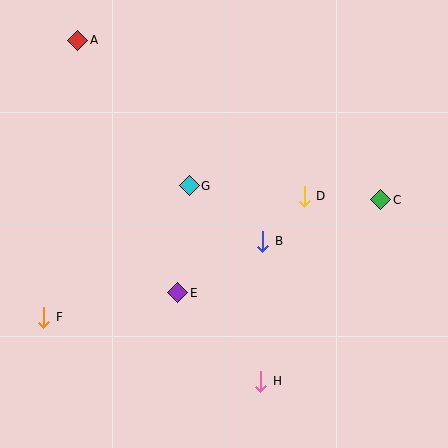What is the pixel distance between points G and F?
The distance between G and F is 196 pixels.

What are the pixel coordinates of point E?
Point E is at (178, 293).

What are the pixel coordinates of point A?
Point A is at (78, 40).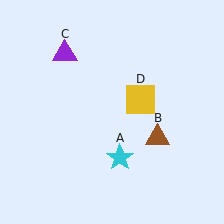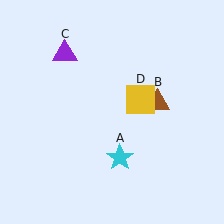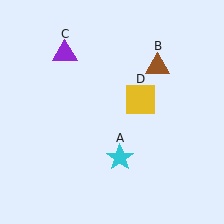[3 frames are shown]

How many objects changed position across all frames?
1 object changed position: brown triangle (object B).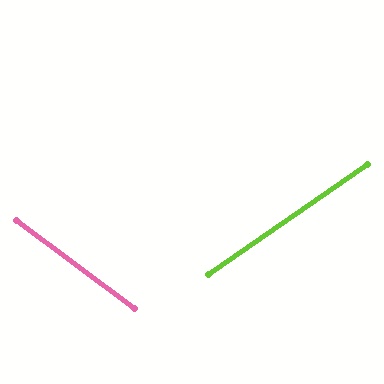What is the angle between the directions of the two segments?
Approximately 72 degrees.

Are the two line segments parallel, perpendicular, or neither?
Neither parallel nor perpendicular — they differ by about 72°.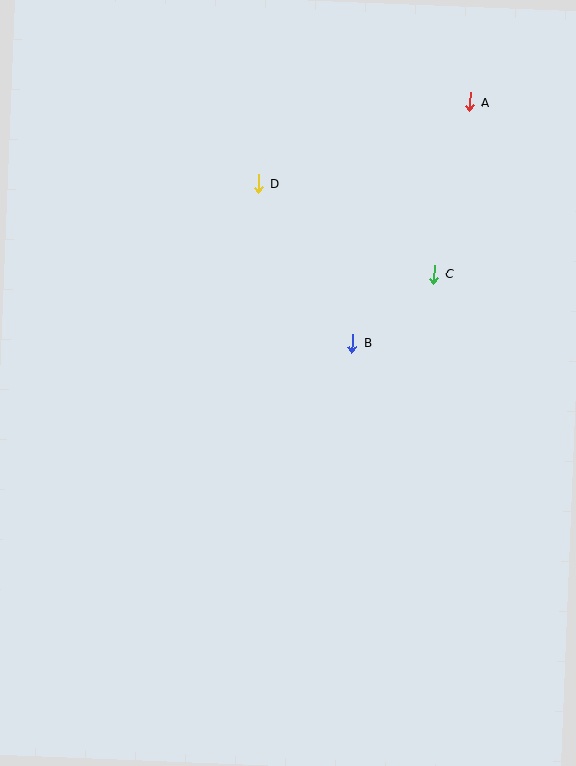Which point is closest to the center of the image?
Point B at (352, 343) is closest to the center.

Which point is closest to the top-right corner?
Point A is closest to the top-right corner.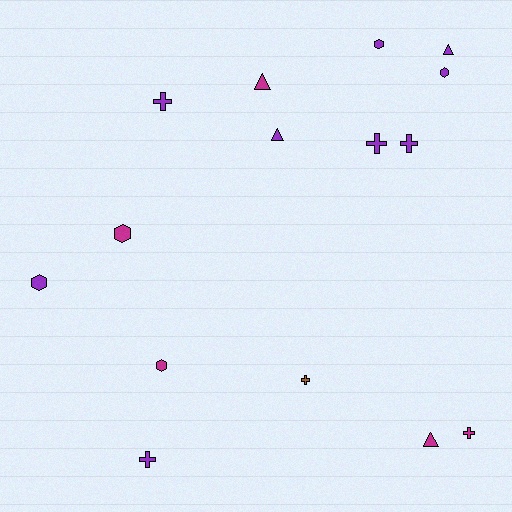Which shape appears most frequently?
Cross, with 6 objects.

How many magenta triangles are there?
There are 2 magenta triangles.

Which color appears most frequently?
Purple, with 9 objects.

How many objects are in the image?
There are 15 objects.